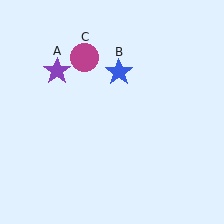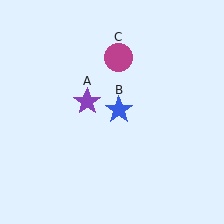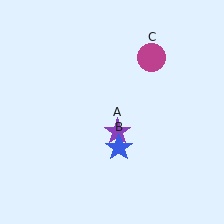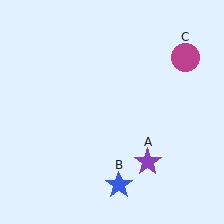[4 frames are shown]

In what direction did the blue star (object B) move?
The blue star (object B) moved down.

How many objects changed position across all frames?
3 objects changed position: purple star (object A), blue star (object B), magenta circle (object C).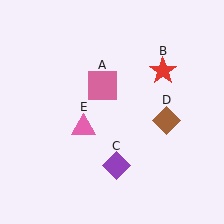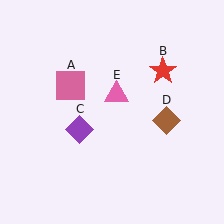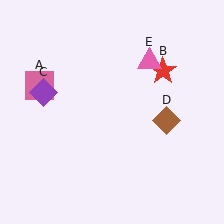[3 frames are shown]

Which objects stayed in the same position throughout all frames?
Red star (object B) and brown diamond (object D) remained stationary.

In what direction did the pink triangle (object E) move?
The pink triangle (object E) moved up and to the right.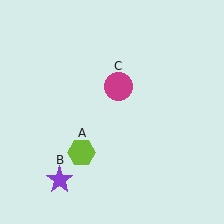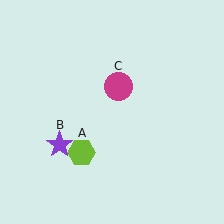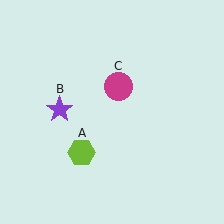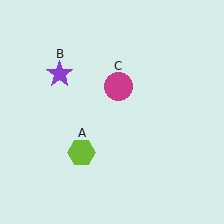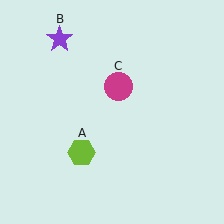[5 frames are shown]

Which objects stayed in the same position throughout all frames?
Lime hexagon (object A) and magenta circle (object C) remained stationary.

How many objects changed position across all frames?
1 object changed position: purple star (object B).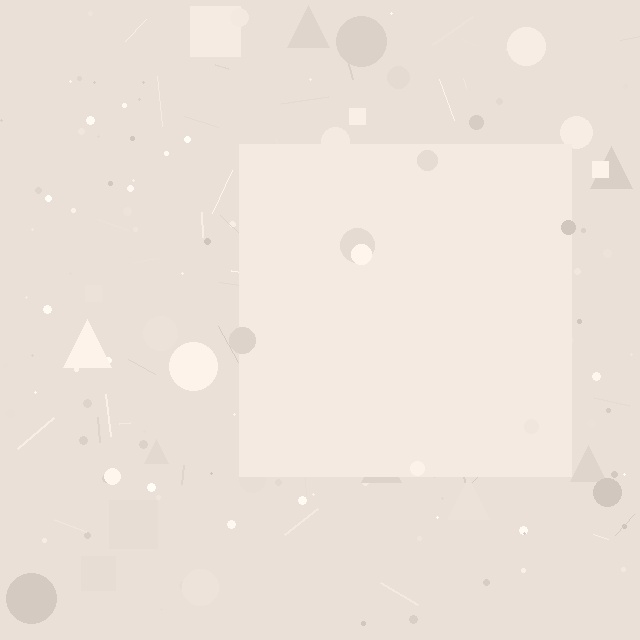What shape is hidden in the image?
A square is hidden in the image.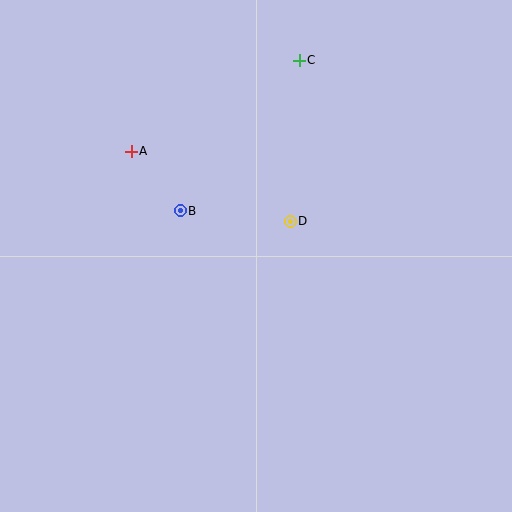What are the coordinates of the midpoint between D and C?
The midpoint between D and C is at (295, 141).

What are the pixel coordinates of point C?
Point C is at (299, 60).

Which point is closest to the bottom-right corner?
Point D is closest to the bottom-right corner.